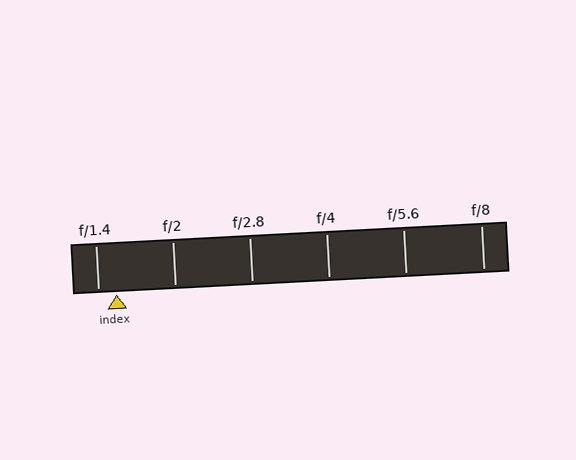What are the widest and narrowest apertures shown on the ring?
The widest aperture shown is f/1.4 and the narrowest is f/8.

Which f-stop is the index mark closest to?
The index mark is closest to f/1.4.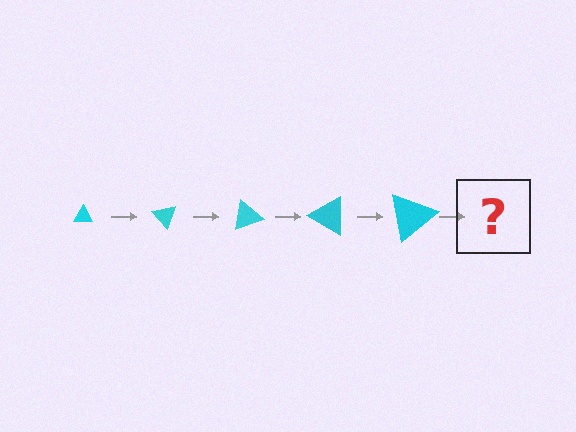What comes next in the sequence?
The next element should be a triangle, larger than the previous one and rotated 250 degrees from the start.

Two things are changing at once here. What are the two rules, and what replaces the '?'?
The two rules are that the triangle grows larger each step and it rotates 50 degrees each step. The '?' should be a triangle, larger than the previous one and rotated 250 degrees from the start.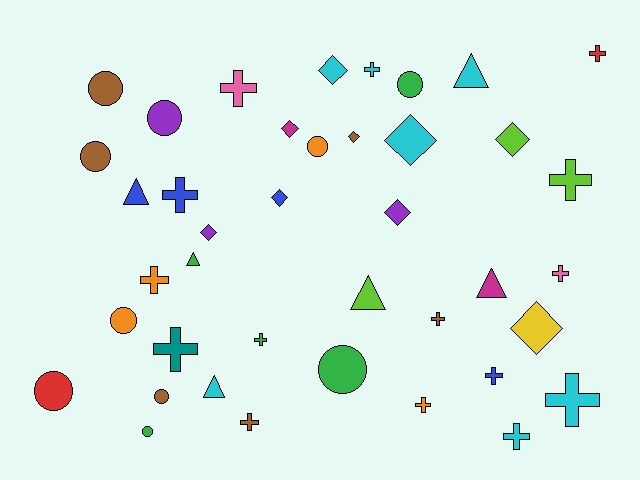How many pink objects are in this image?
There are 2 pink objects.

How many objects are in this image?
There are 40 objects.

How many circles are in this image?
There are 10 circles.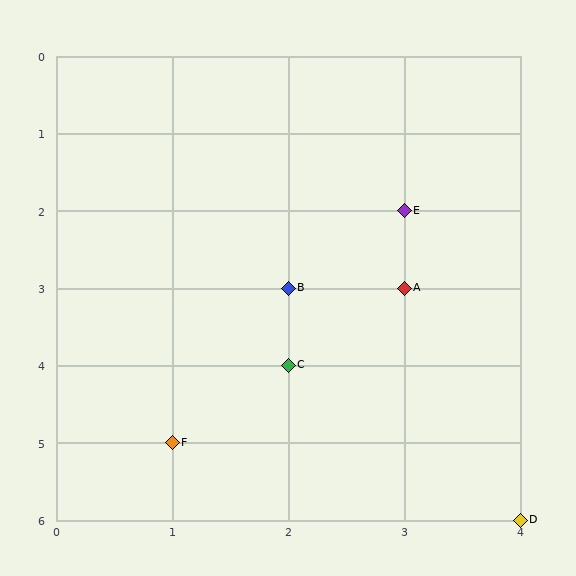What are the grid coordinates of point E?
Point E is at grid coordinates (3, 2).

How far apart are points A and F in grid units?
Points A and F are 2 columns and 2 rows apart (about 2.8 grid units diagonally).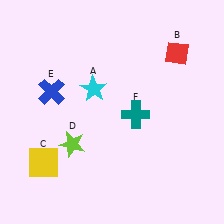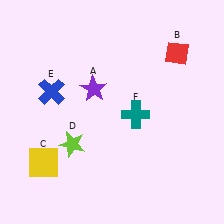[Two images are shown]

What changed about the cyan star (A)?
In Image 1, A is cyan. In Image 2, it changed to purple.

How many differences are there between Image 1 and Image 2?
There is 1 difference between the two images.